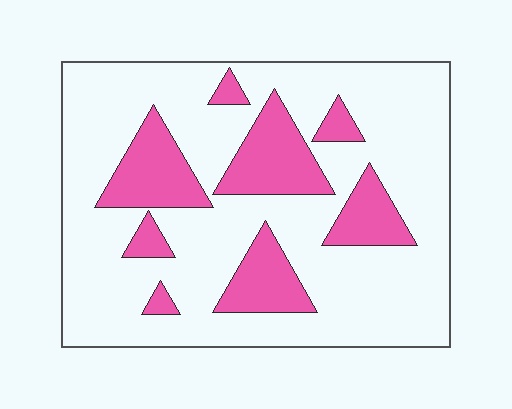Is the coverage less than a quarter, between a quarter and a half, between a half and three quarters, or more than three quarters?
Less than a quarter.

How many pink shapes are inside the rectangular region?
8.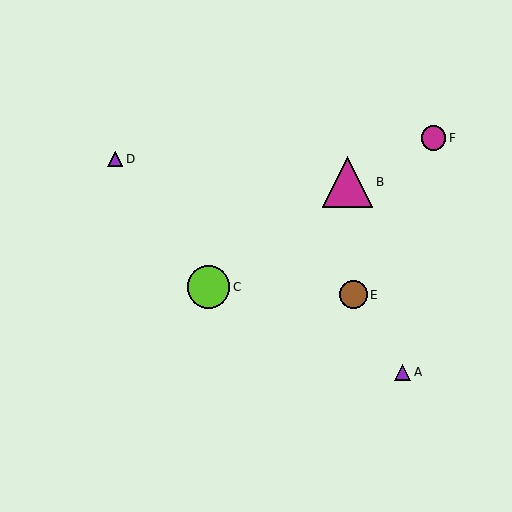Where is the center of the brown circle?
The center of the brown circle is at (353, 295).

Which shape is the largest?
The magenta triangle (labeled B) is the largest.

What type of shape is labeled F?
Shape F is a magenta circle.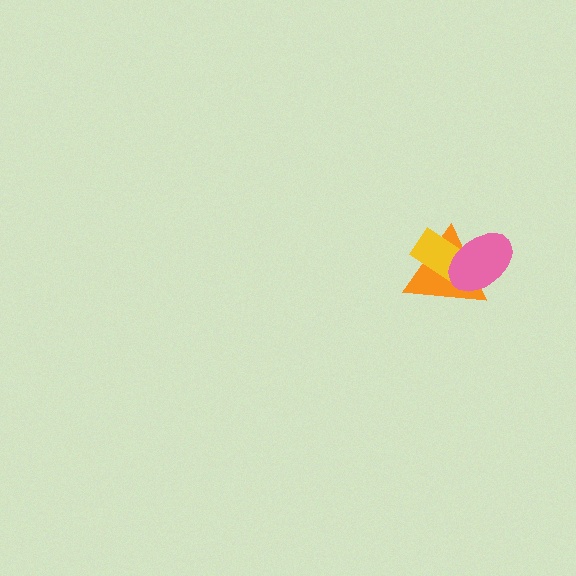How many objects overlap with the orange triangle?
2 objects overlap with the orange triangle.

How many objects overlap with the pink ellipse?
2 objects overlap with the pink ellipse.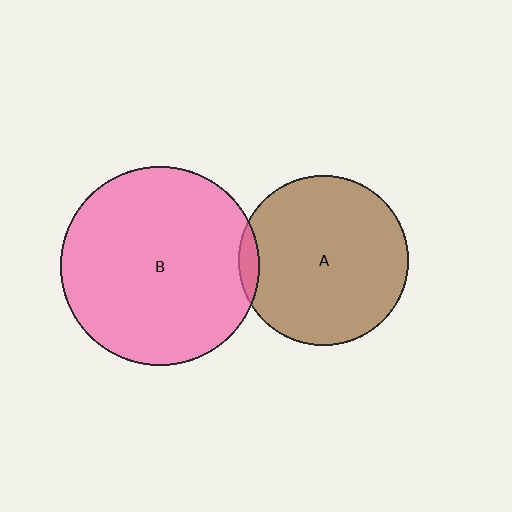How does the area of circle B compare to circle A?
Approximately 1.4 times.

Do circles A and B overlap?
Yes.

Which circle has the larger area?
Circle B (pink).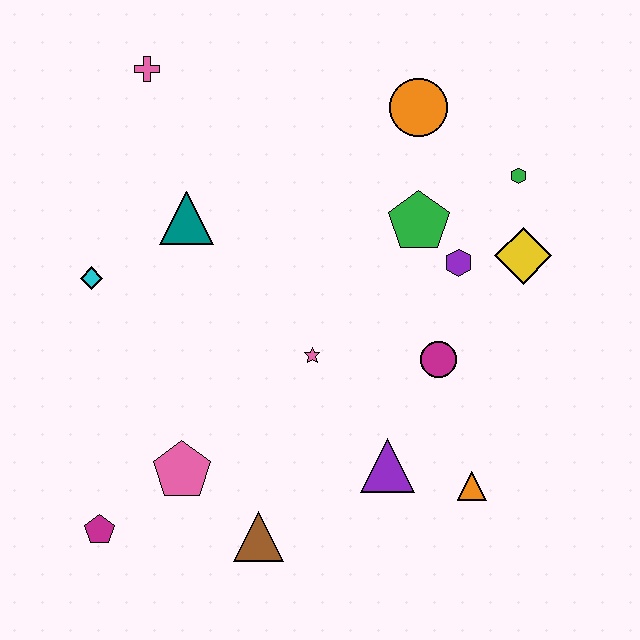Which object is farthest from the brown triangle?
The pink cross is farthest from the brown triangle.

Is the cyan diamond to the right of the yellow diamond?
No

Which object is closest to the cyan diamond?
The teal triangle is closest to the cyan diamond.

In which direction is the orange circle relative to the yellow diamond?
The orange circle is above the yellow diamond.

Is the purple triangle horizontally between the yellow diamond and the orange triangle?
No